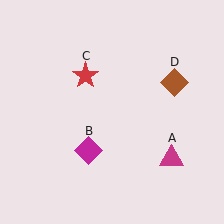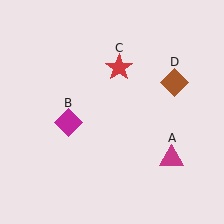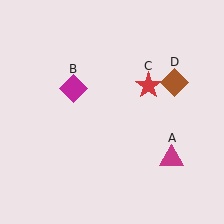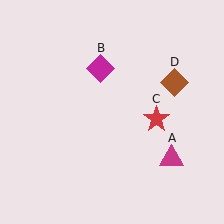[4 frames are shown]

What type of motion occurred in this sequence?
The magenta diamond (object B), red star (object C) rotated clockwise around the center of the scene.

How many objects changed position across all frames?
2 objects changed position: magenta diamond (object B), red star (object C).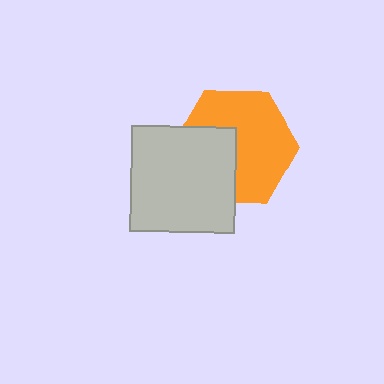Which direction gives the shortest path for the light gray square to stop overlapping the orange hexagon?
Moving toward the lower-left gives the shortest separation.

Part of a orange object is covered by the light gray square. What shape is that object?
It is a hexagon.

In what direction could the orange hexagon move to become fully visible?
The orange hexagon could move toward the upper-right. That would shift it out from behind the light gray square entirely.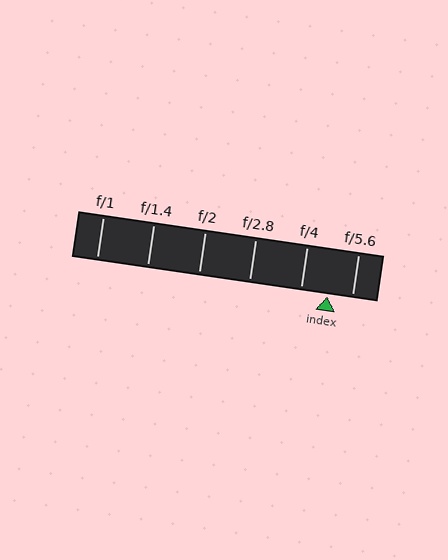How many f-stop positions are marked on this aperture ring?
There are 6 f-stop positions marked.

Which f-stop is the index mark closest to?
The index mark is closest to f/5.6.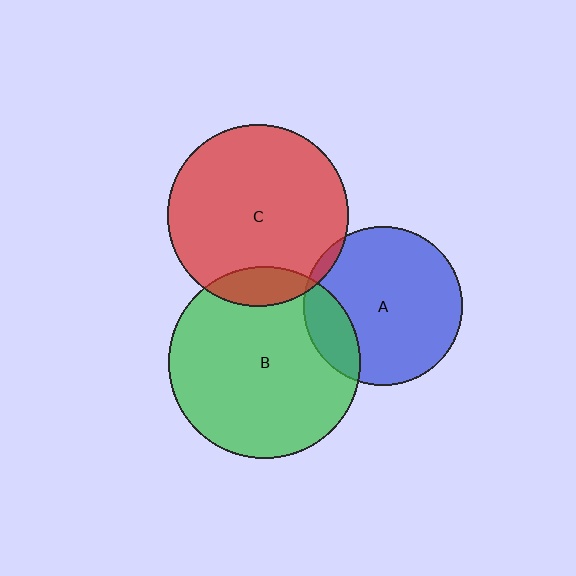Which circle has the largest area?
Circle B (green).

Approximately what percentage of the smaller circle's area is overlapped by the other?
Approximately 20%.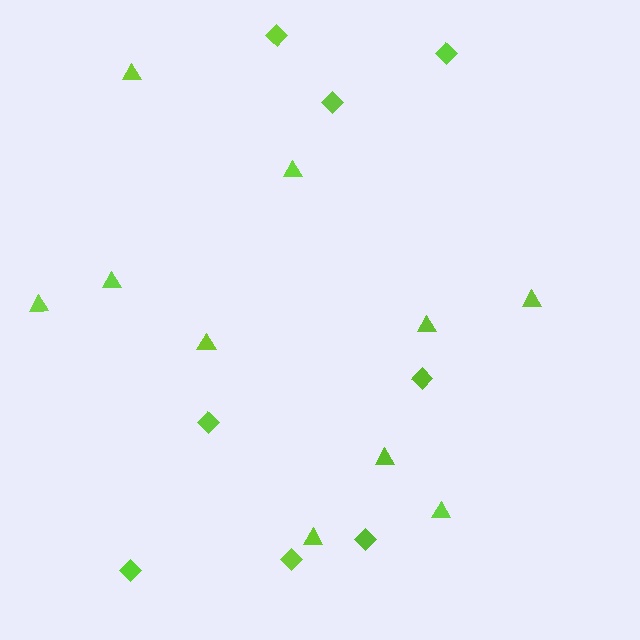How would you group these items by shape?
There are 2 groups: one group of diamonds (8) and one group of triangles (10).